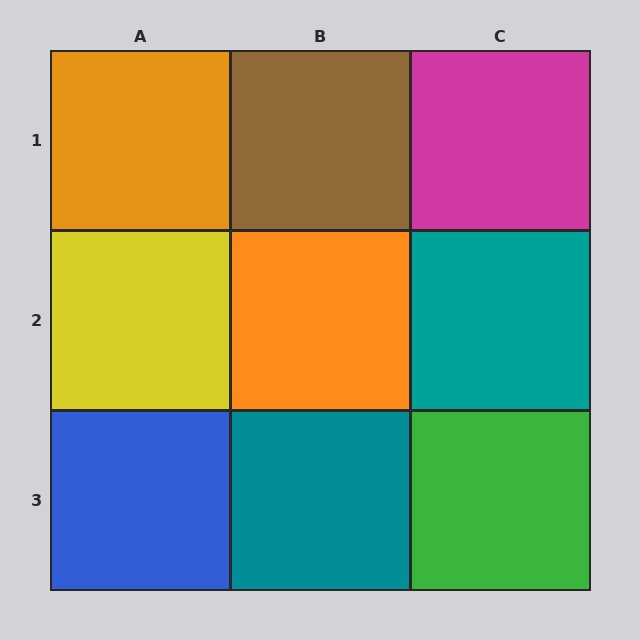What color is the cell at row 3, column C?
Green.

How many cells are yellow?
1 cell is yellow.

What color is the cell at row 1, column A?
Orange.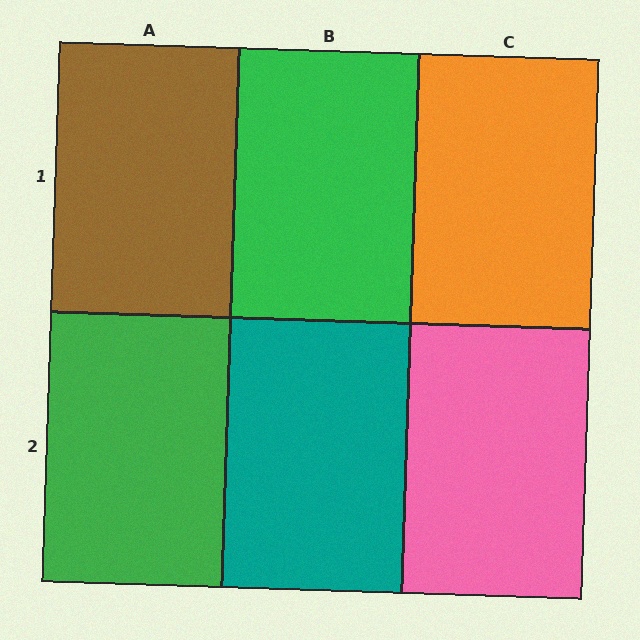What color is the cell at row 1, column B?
Green.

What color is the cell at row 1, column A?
Brown.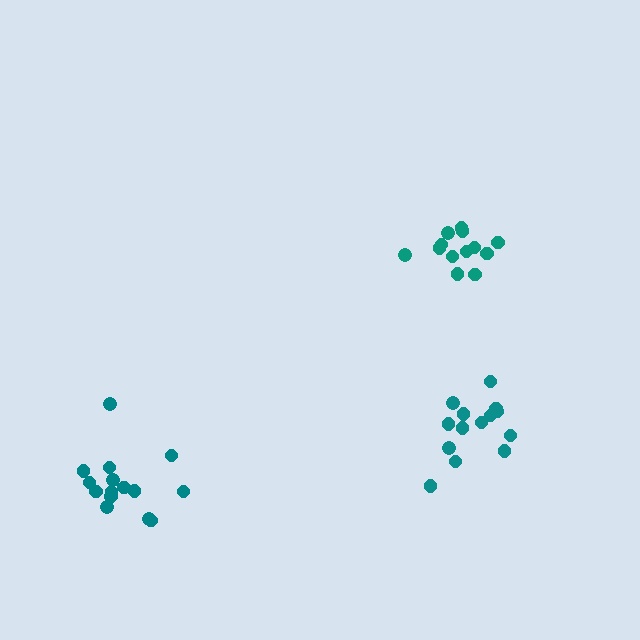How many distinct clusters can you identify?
There are 3 distinct clusters.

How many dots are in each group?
Group 1: 15 dots, Group 2: 13 dots, Group 3: 14 dots (42 total).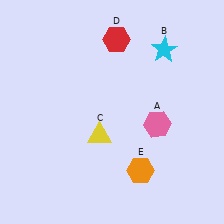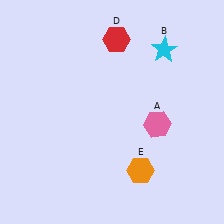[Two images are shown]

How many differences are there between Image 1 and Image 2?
There is 1 difference between the two images.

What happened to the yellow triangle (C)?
The yellow triangle (C) was removed in Image 2. It was in the bottom-left area of Image 1.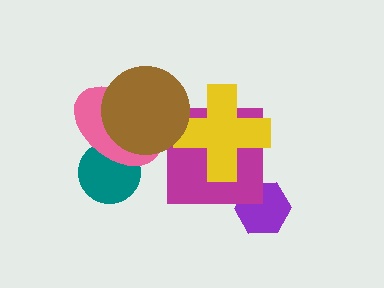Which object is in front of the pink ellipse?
The brown circle is in front of the pink ellipse.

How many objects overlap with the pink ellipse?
2 objects overlap with the pink ellipse.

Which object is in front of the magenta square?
The yellow cross is in front of the magenta square.